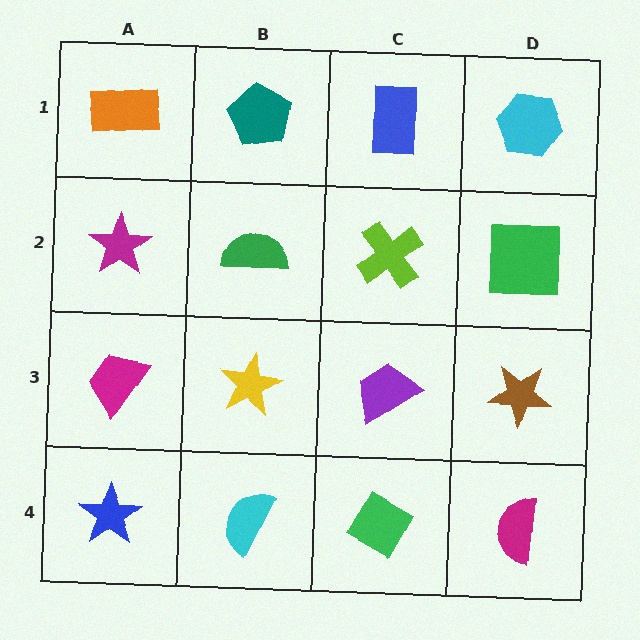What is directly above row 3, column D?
A green square.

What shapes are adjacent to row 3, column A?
A magenta star (row 2, column A), a blue star (row 4, column A), a yellow star (row 3, column B).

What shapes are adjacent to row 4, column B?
A yellow star (row 3, column B), a blue star (row 4, column A), a green diamond (row 4, column C).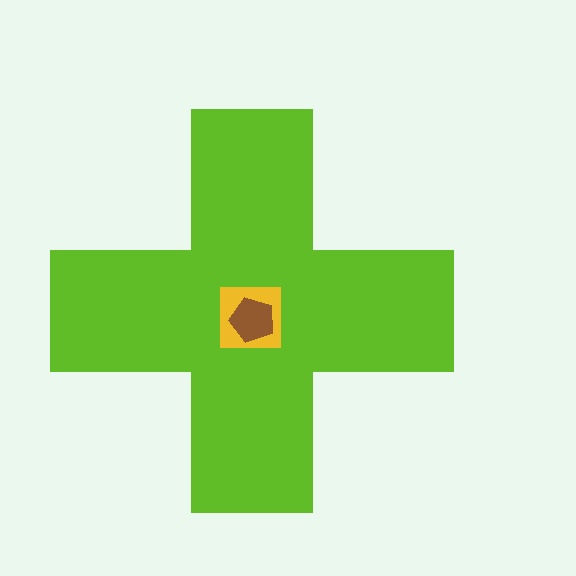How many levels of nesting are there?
3.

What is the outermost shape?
The lime cross.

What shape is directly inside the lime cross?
The yellow square.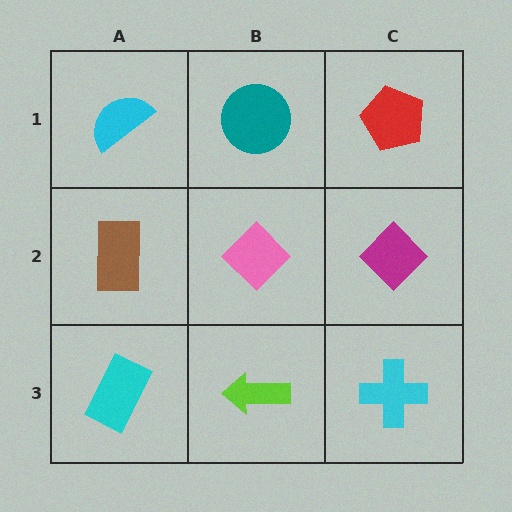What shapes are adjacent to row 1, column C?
A magenta diamond (row 2, column C), a teal circle (row 1, column B).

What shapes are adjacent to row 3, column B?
A pink diamond (row 2, column B), a cyan rectangle (row 3, column A), a cyan cross (row 3, column C).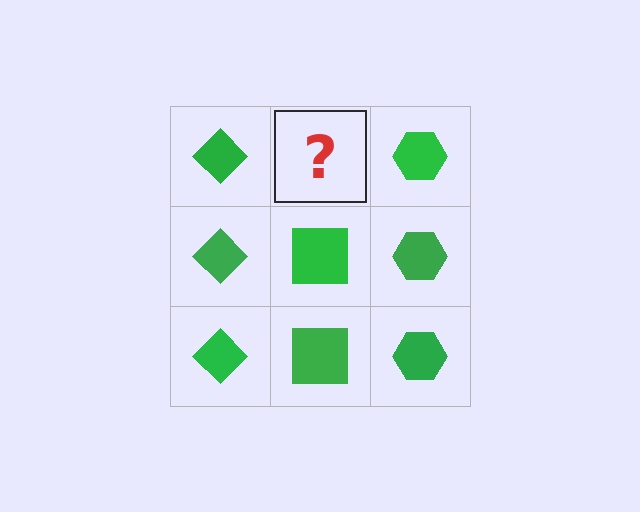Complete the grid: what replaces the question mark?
The question mark should be replaced with a green square.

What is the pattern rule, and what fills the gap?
The rule is that each column has a consistent shape. The gap should be filled with a green square.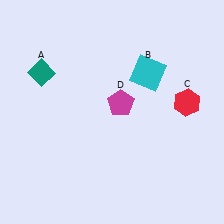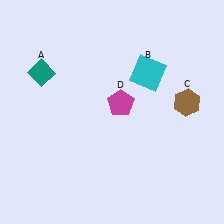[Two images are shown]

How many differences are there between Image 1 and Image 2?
There is 1 difference between the two images.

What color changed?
The hexagon (C) changed from red in Image 1 to brown in Image 2.